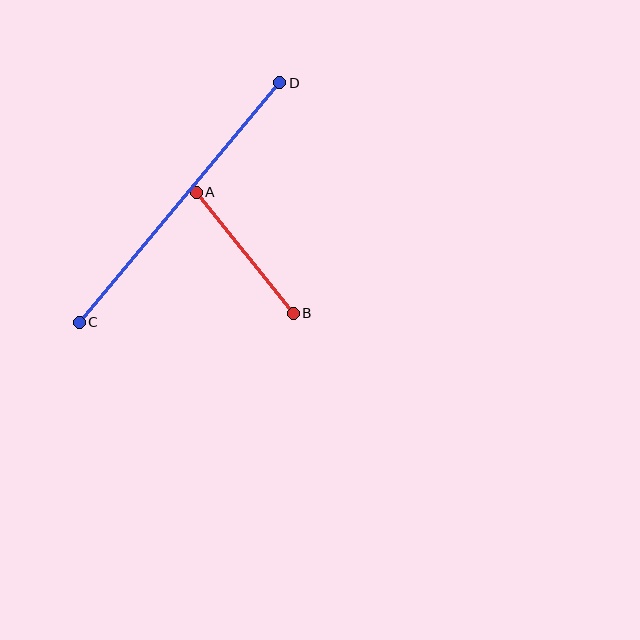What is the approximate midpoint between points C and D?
The midpoint is at approximately (180, 203) pixels.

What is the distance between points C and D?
The distance is approximately 312 pixels.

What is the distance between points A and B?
The distance is approximately 155 pixels.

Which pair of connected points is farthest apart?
Points C and D are farthest apart.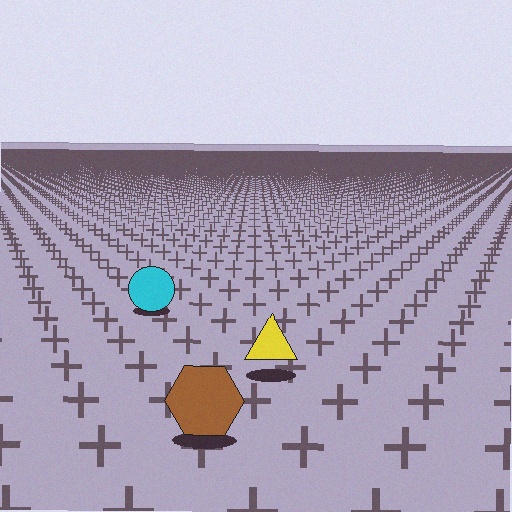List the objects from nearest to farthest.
From nearest to farthest: the brown hexagon, the yellow triangle, the cyan circle.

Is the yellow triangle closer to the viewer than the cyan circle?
Yes. The yellow triangle is closer — you can tell from the texture gradient: the ground texture is coarser near it.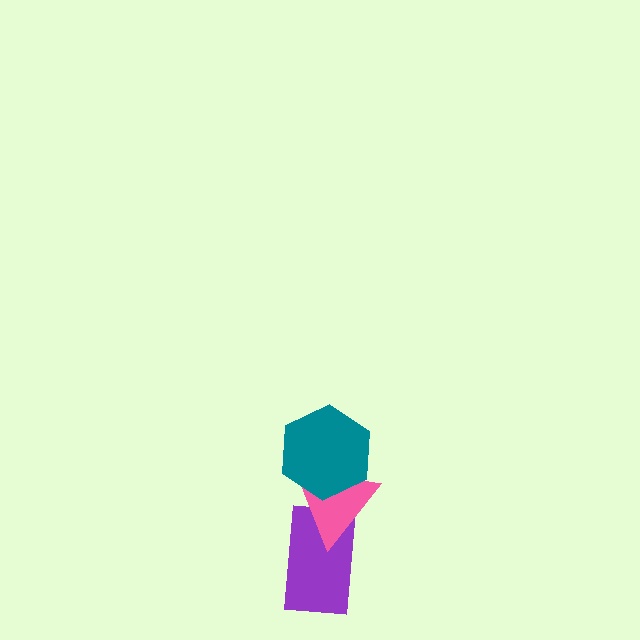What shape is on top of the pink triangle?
The teal hexagon is on top of the pink triangle.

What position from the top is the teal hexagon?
The teal hexagon is 1st from the top.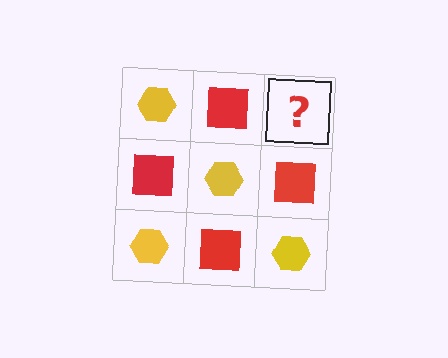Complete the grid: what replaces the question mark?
The question mark should be replaced with a yellow hexagon.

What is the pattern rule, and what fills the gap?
The rule is that it alternates yellow hexagon and red square in a checkerboard pattern. The gap should be filled with a yellow hexagon.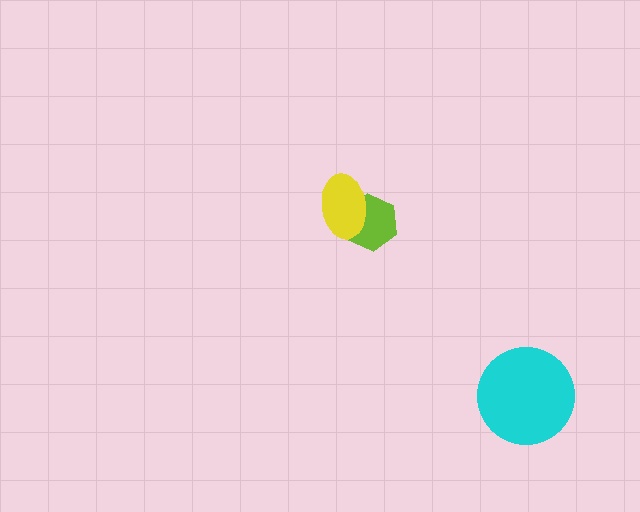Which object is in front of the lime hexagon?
The yellow ellipse is in front of the lime hexagon.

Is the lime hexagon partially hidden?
Yes, it is partially covered by another shape.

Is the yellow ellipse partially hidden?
No, no other shape covers it.